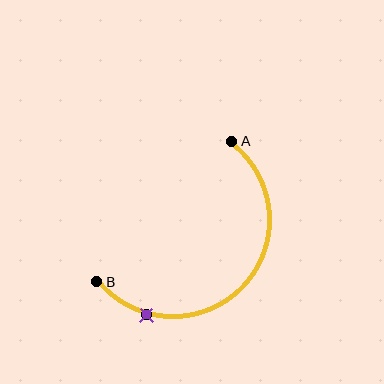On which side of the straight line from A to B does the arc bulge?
The arc bulges below and to the right of the straight line connecting A and B.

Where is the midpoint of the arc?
The arc midpoint is the point on the curve farthest from the straight line joining A and B. It sits below and to the right of that line.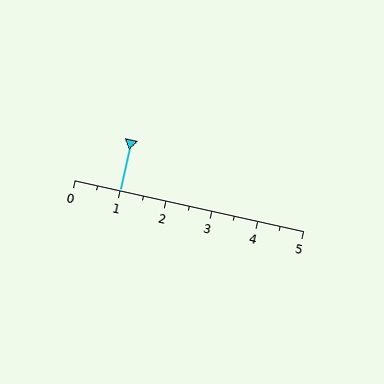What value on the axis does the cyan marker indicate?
The marker indicates approximately 1.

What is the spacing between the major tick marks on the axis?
The major ticks are spaced 1 apart.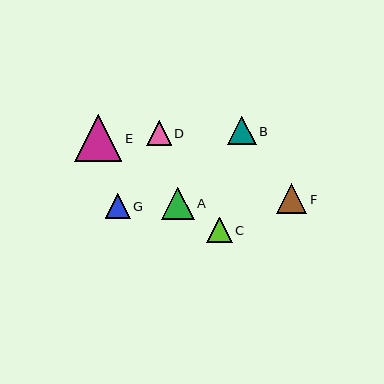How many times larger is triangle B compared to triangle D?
Triangle B is approximately 1.2 times the size of triangle D.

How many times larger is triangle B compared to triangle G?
Triangle B is approximately 1.1 times the size of triangle G.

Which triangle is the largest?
Triangle E is the largest with a size of approximately 47 pixels.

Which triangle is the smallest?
Triangle D is the smallest with a size of approximately 25 pixels.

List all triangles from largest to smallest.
From largest to smallest: E, A, F, B, C, G, D.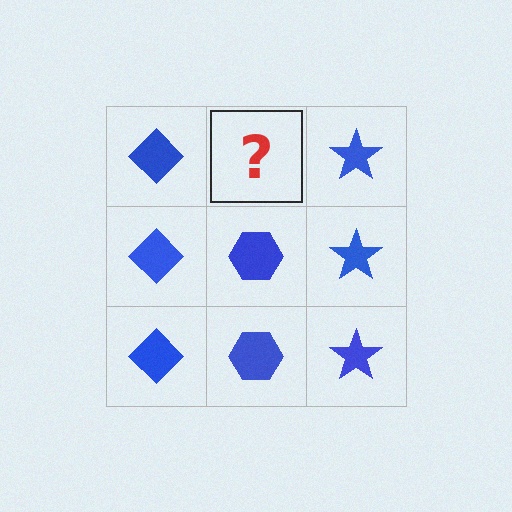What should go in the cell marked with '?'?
The missing cell should contain a blue hexagon.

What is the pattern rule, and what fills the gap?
The rule is that each column has a consistent shape. The gap should be filled with a blue hexagon.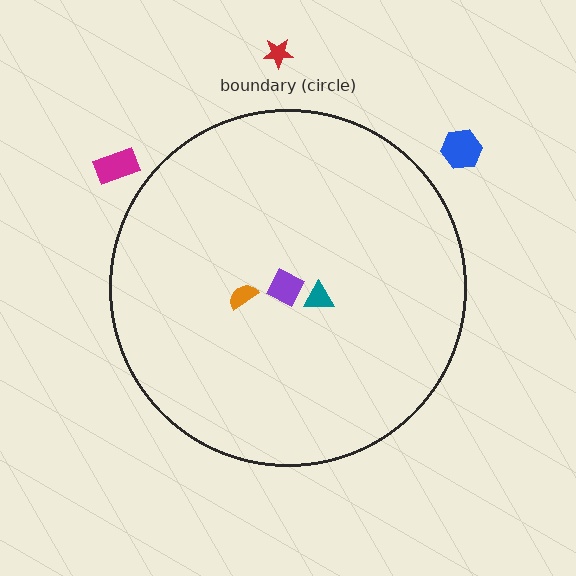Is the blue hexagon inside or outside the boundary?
Outside.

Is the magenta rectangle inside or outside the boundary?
Outside.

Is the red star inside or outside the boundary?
Outside.